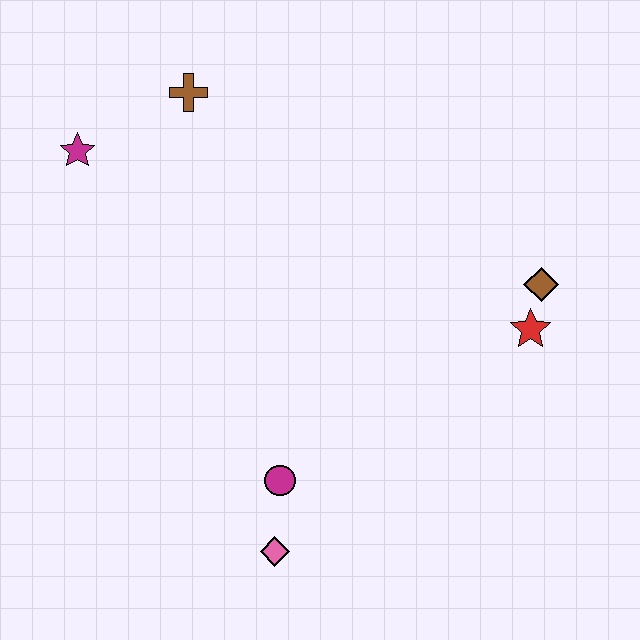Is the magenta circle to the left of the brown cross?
No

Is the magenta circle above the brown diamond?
No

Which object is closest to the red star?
The brown diamond is closest to the red star.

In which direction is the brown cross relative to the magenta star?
The brown cross is to the right of the magenta star.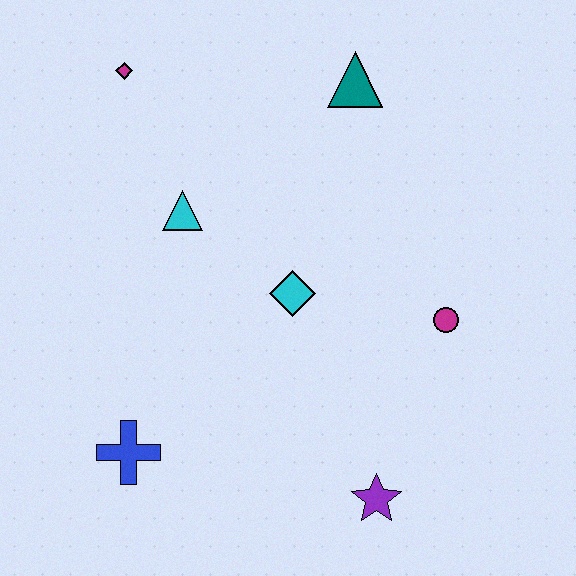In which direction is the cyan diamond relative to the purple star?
The cyan diamond is above the purple star.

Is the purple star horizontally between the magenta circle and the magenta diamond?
Yes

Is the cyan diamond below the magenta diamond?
Yes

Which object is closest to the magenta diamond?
The cyan triangle is closest to the magenta diamond.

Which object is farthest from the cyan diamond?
The magenta diamond is farthest from the cyan diamond.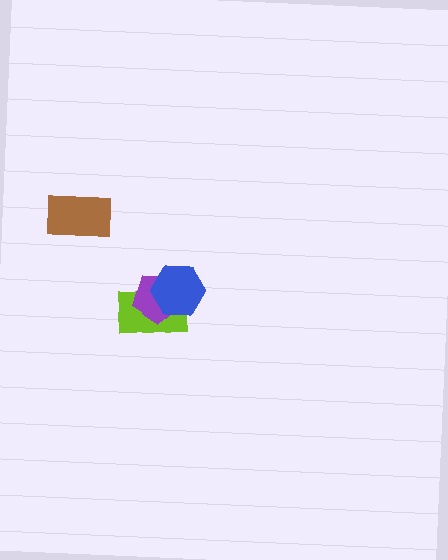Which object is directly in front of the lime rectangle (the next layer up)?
The purple pentagon is directly in front of the lime rectangle.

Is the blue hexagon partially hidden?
No, no other shape covers it.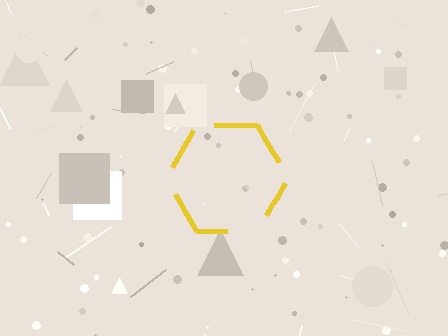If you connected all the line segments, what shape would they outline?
They would outline a hexagon.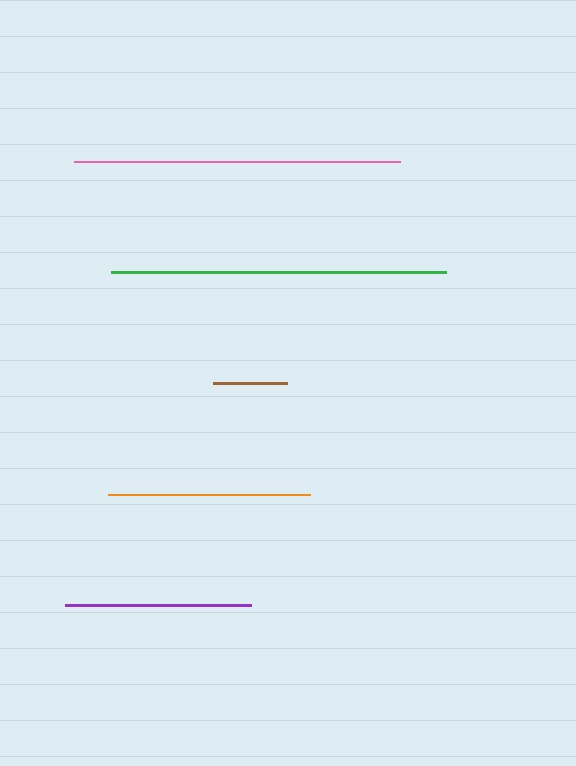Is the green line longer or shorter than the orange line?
The green line is longer than the orange line.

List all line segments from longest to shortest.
From longest to shortest: green, pink, orange, purple, brown.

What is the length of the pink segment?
The pink segment is approximately 326 pixels long.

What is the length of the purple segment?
The purple segment is approximately 186 pixels long.